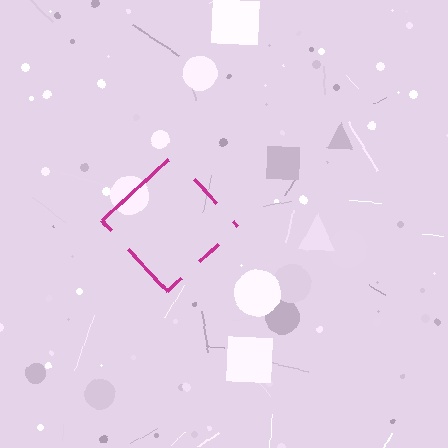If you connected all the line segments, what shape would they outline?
They would outline a diamond.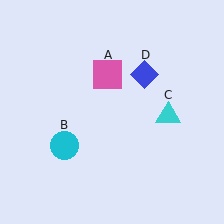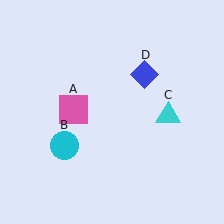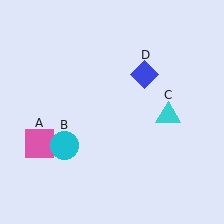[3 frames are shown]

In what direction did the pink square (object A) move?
The pink square (object A) moved down and to the left.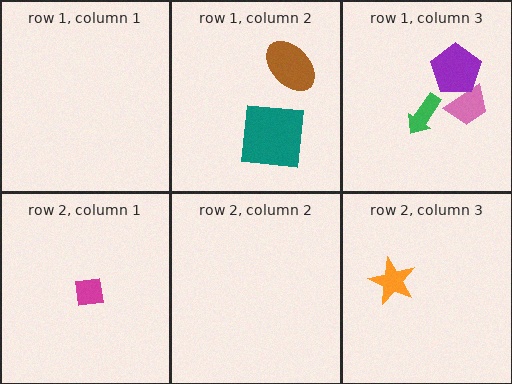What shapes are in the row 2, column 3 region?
The orange star.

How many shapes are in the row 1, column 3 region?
3.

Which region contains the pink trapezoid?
The row 1, column 3 region.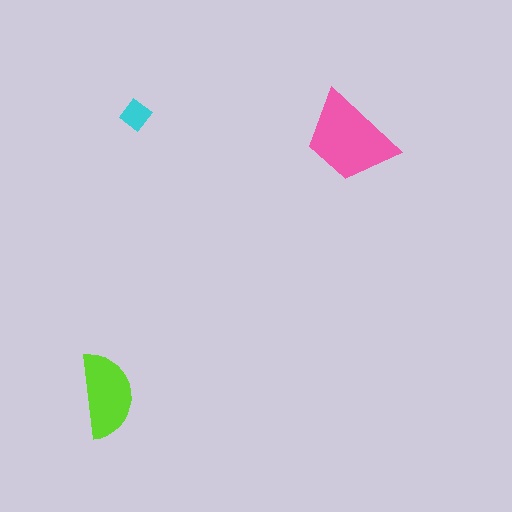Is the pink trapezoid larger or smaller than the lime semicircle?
Larger.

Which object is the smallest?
The cyan diamond.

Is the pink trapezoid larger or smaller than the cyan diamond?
Larger.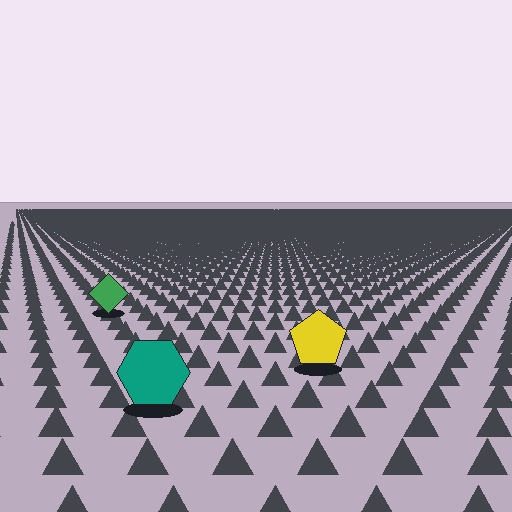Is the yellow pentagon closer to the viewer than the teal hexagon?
No. The teal hexagon is closer — you can tell from the texture gradient: the ground texture is coarser near it.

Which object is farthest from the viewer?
The green diamond is farthest from the viewer. It appears smaller and the ground texture around it is denser.